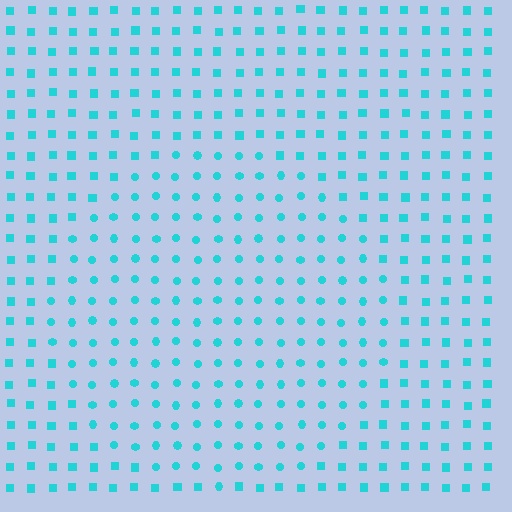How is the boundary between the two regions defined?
The boundary is defined by a change in element shape: circles inside vs. squares outside. All elements share the same color and spacing.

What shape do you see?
I see a circle.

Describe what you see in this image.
The image is filled with small cyan elements arranged in a uniform grid. A circle-shaped region contains circles, while the surrounding area contains squares. The boundary is defined purely by the change in element shape.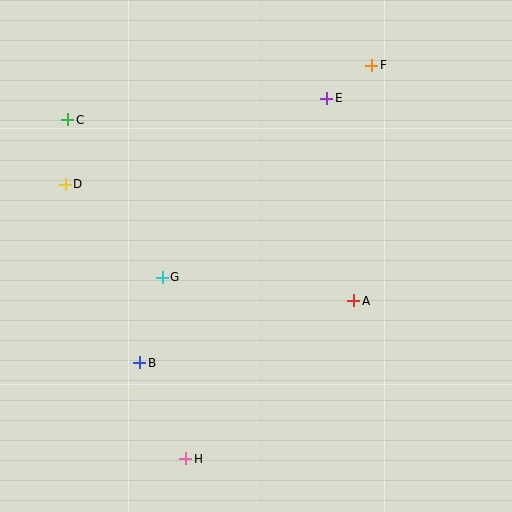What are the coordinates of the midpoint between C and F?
The midpoint between C and F is at (220, 93).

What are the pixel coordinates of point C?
Point C is at (68, 120).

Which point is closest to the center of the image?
Point G at (162, 277) is closest to the center.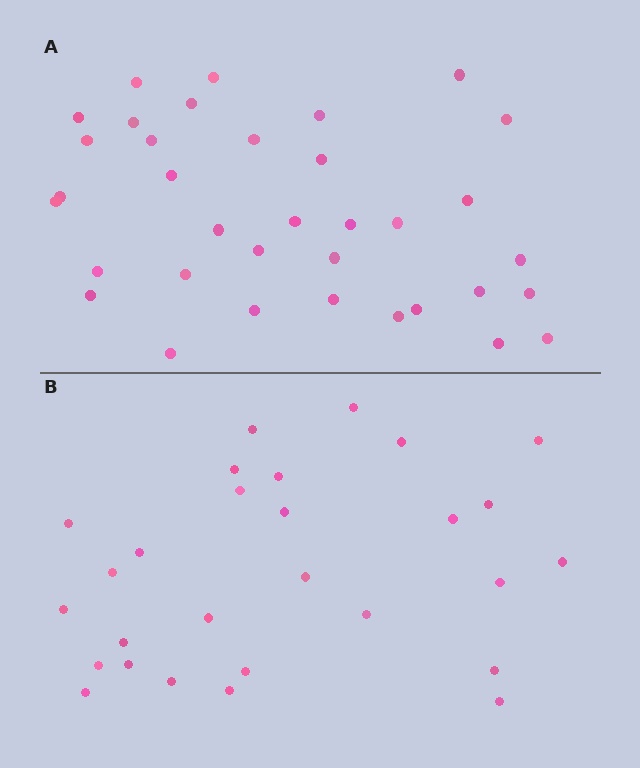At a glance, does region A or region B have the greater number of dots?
Region A (the top region) has more dots.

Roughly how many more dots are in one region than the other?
Region A has roughly 8 or so more dots than region B.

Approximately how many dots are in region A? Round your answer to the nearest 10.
About 40 dots. (The exact count is 35, which rounds to 40.)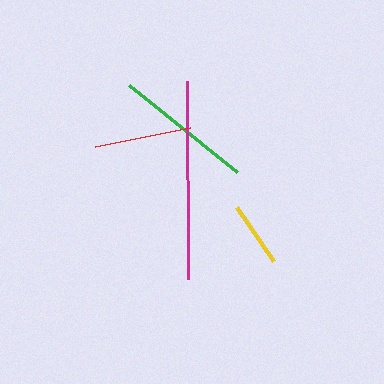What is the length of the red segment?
The red segment is approximately 97 pixels long.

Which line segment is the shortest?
The yellow line is the shortest at approximately 65 pixels.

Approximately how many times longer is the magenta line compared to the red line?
The magenta line is approximately 2.0 times the length of the red line.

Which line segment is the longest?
The magenta line is the longest at approximately 198 pixels.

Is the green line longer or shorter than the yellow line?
The green line is longer than the yellow line.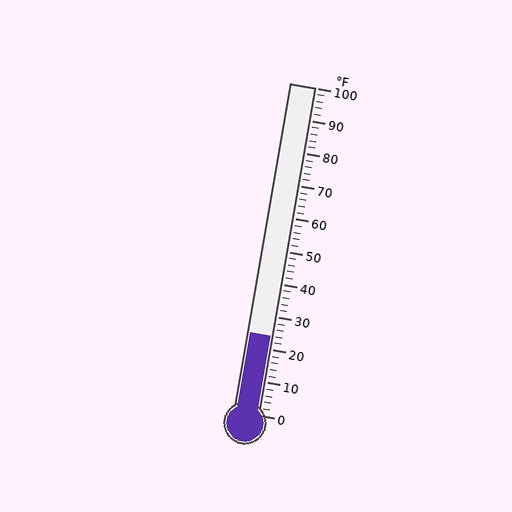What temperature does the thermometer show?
The thermometer shows approximately 24°F.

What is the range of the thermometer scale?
The thermometer scale ranges from 0°F to 100°F.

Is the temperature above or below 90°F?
The temperature is below 90°F.